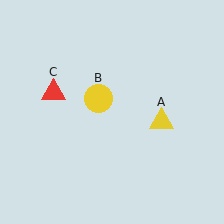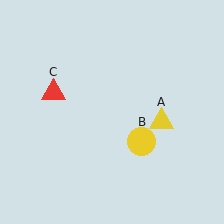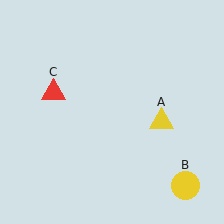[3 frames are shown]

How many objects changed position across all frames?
1 object changed position: yellow circle (object B).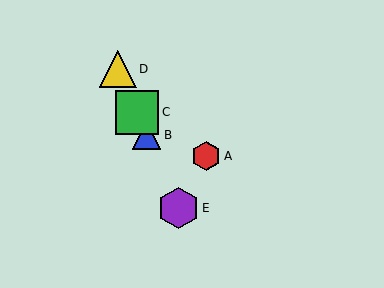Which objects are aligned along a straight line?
Objects B, C, D, E are aligned along a straight line.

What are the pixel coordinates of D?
Object D is at (118, 69).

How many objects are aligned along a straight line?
4 objects (B, C, D, E) are aligned along a straight line.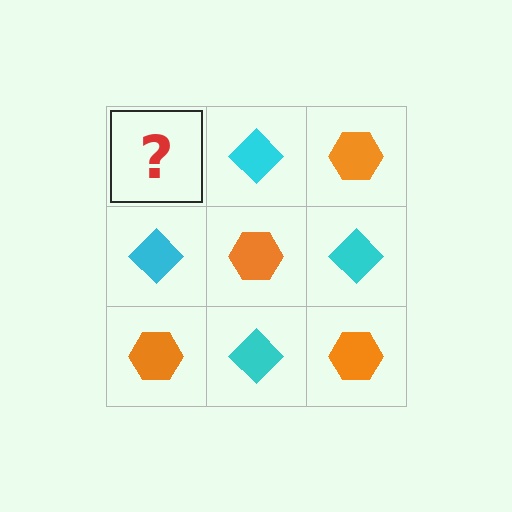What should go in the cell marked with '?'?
The missing cell should contain an orange hexagon.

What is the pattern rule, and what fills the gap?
The rule is that it alternates orange hexagon and cyan diamond in a checkerboard pattern. The gap should be filled with an orange hexagon.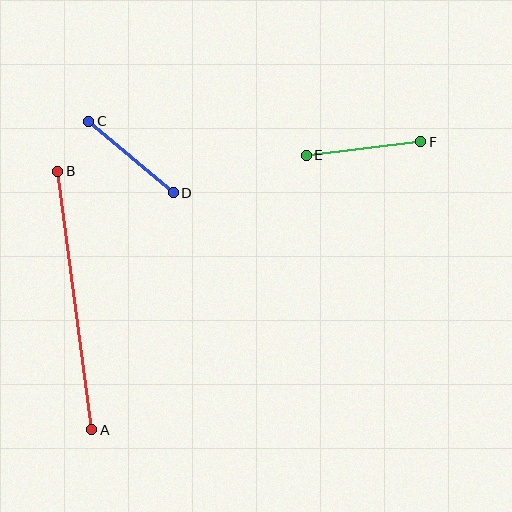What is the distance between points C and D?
The distance is approximately 111 pixels.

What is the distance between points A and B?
The distance is approximately 261 pixels.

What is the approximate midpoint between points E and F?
The midpoint is at approximately (363, 148) pixels.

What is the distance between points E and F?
The distance is approximately 115 pixels.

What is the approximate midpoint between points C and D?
The midpoint is at approximately (131, 157) pixels.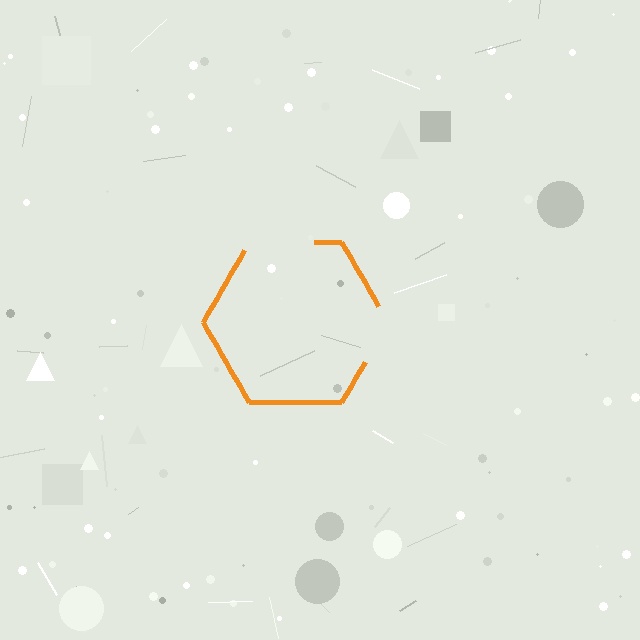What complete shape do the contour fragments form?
The contour fragments form a hexagon.